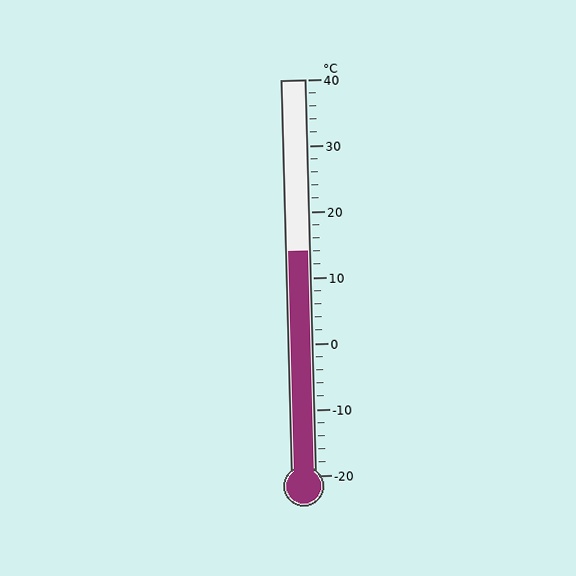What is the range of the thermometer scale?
The thermometer scale ranges from -20°C to 40°C.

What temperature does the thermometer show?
The thermometer shows approximately 14°C.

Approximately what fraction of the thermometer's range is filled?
The thermometer is filled to approximately 55% of its range.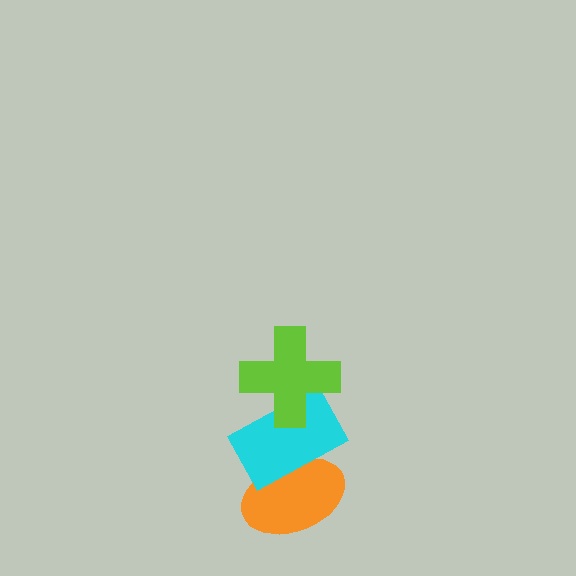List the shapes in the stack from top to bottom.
From top to bottom: the lime cross, the cyan rectangle, the orange ellipse.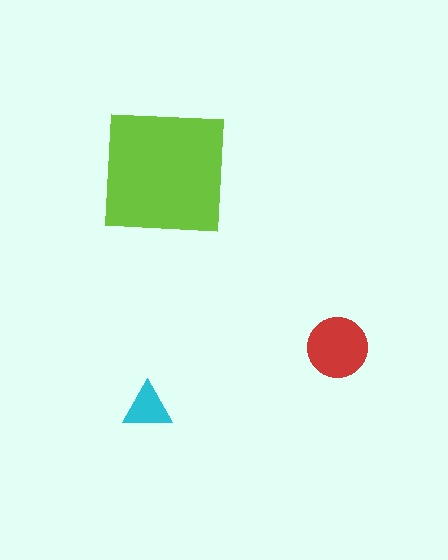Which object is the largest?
The lime square.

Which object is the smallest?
The cyan triangle.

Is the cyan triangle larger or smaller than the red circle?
Smaller.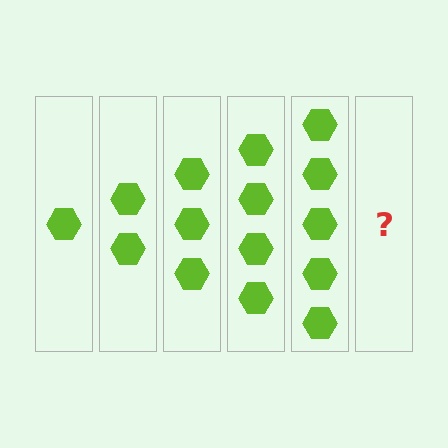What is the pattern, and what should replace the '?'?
The pattern is that each step adds one more hexagon. The '?' should be 6 hexagons.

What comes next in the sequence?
The next element should be 6 hexagons.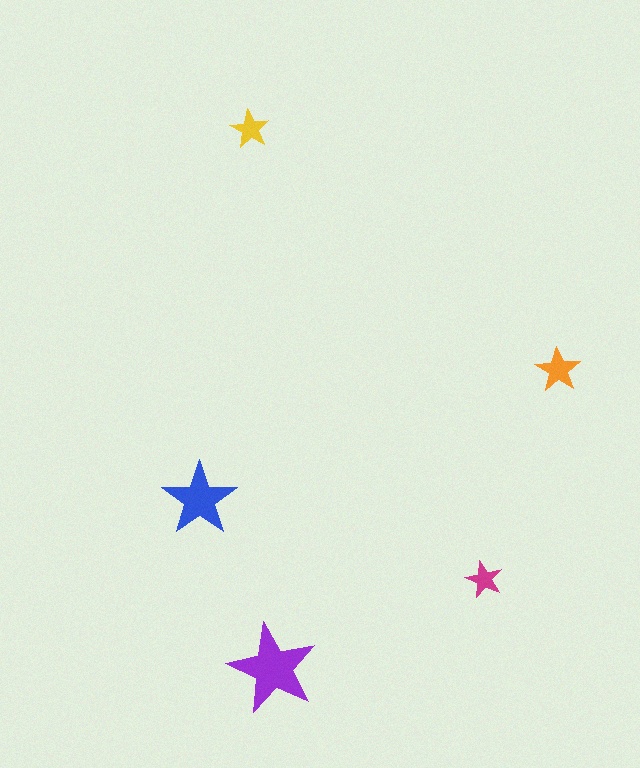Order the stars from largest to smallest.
the purple one, the blue one, the orange one, the yellow one, the magenta one.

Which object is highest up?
The yellow star is topmost.